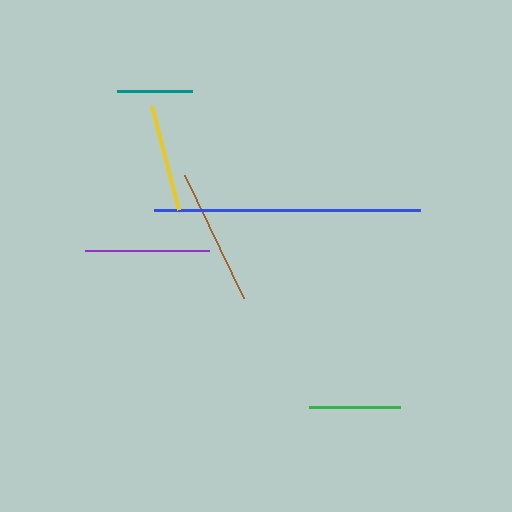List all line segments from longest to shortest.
From longest to shortest: blue, brown, purple, yellow, green, teal.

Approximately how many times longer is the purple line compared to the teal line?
The purple line is approximately 1.6 times the length of the teal line.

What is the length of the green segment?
The green segment is approximately 91 pixels long.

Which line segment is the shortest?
The teal line is the shortest at approximately 75 pixels.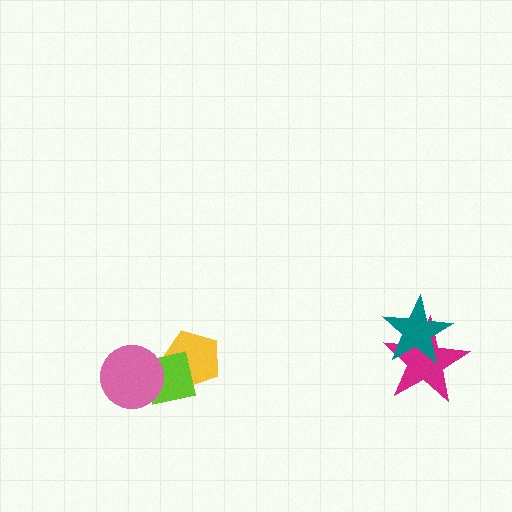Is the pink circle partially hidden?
No, no other shape covers it.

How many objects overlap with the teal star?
1 object overlaps with the teal star.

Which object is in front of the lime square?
The pink circle is in front of the lime square.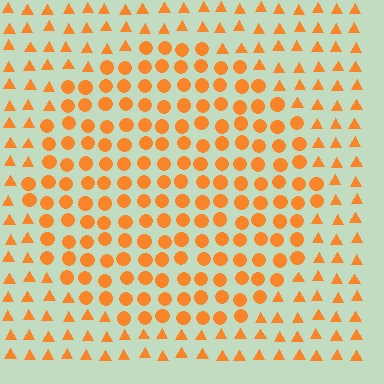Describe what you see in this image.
The image is filled with small orange elements arranged in a uniform grid. A circle-shaped region contains circles, while the surrounding area contains triangles. The boundary is defined purely by the change in element shape.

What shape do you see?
I see a circle.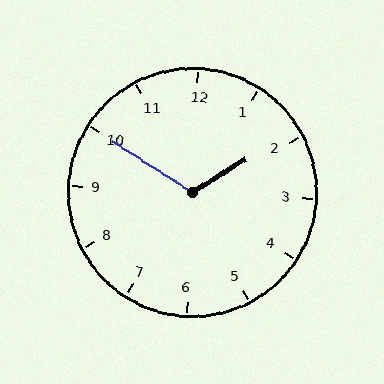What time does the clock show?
1:50.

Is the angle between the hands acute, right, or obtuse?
It is obtuse.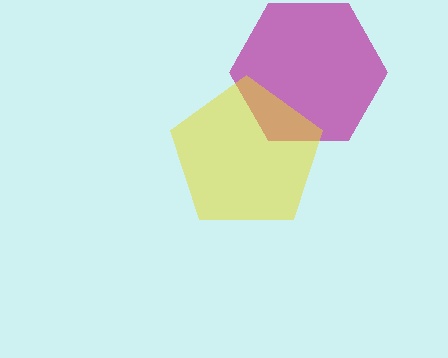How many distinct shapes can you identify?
There are 2 distinct shapes: a magenta hexagon, a yellow pentagon.